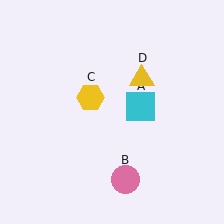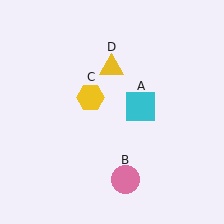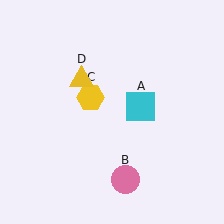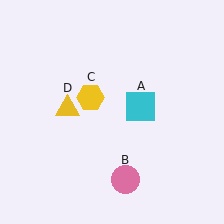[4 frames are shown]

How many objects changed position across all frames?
1 object changed position: yellow triangle (object D).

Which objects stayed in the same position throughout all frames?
Cyan square (object A) and pink circle (object B) and yellow hexagon (object C) remained stationary.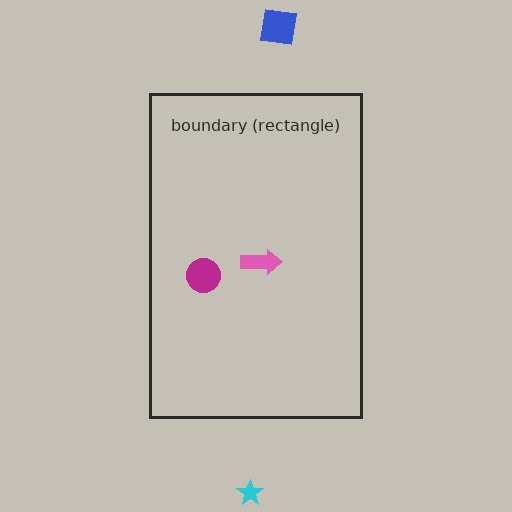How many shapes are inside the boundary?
2 inside, 2 outside.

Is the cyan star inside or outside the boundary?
Outside.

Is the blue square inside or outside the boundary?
Outside.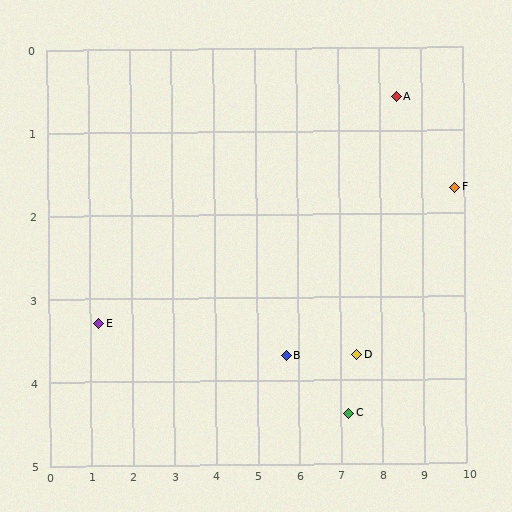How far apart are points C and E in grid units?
Points C and E are about 6.1 grid units apart.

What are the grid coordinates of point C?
Point C is at approximately (7.2, 4.4).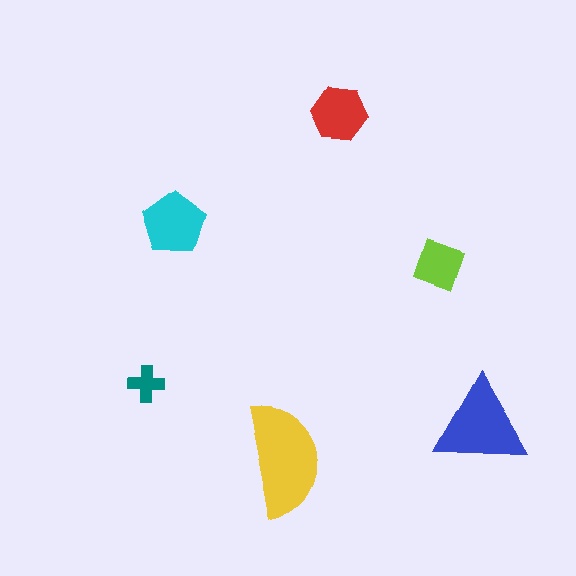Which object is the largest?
The yellow semicircle.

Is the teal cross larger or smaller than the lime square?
Smaller.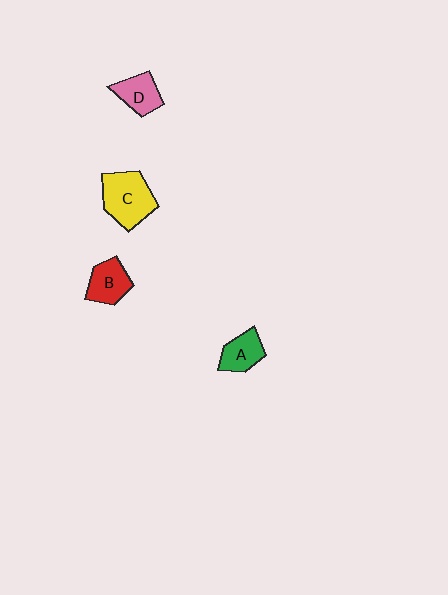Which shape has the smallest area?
Shape D (pink).